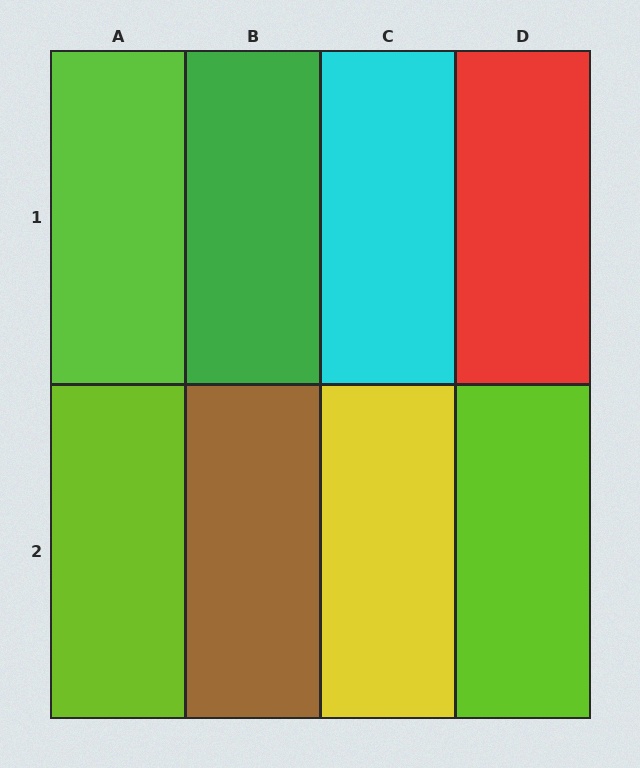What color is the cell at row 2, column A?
Lime.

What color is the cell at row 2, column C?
Yellow.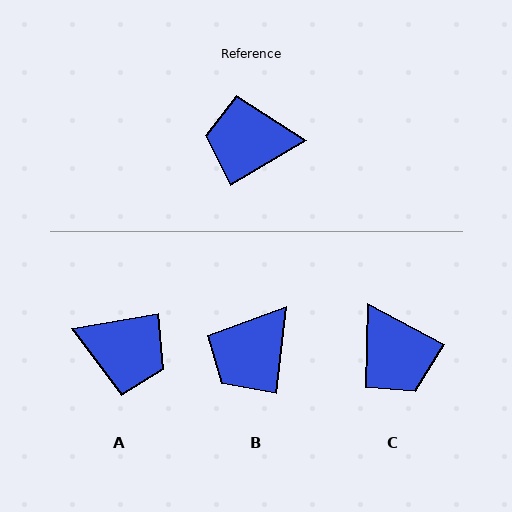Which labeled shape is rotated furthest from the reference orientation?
A, about 159 degrees away.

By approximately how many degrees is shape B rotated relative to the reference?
Approximately 53 degrees counter-clockwise.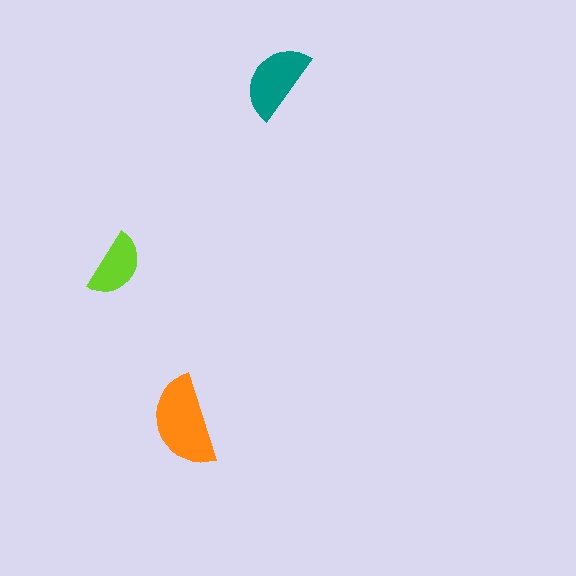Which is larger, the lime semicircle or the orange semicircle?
The orange one.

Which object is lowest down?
The orange semicircle is bottommost.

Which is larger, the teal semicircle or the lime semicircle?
The teal one.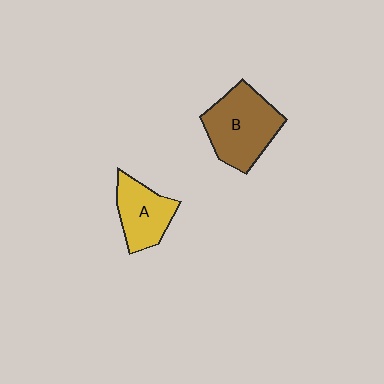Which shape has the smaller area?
Shape A (yellow).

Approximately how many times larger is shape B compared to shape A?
Approximately 1.4 times.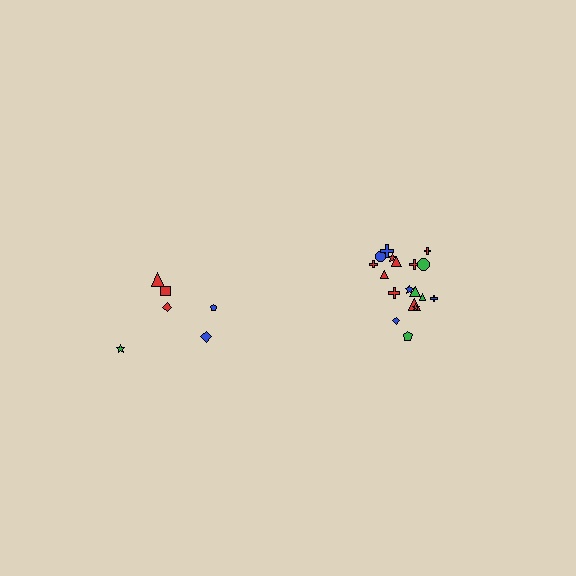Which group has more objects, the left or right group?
The right group.